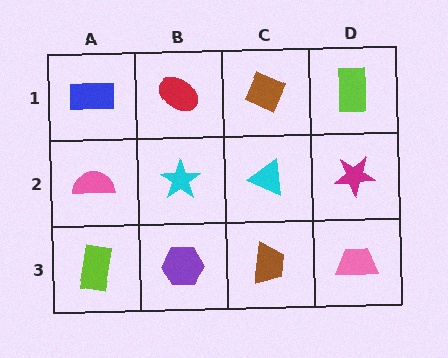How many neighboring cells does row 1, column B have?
3.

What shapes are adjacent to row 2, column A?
A blue rectangle (row 1, column A), a lime rectangle (row 3, column A), a cyan star (row 2, column B).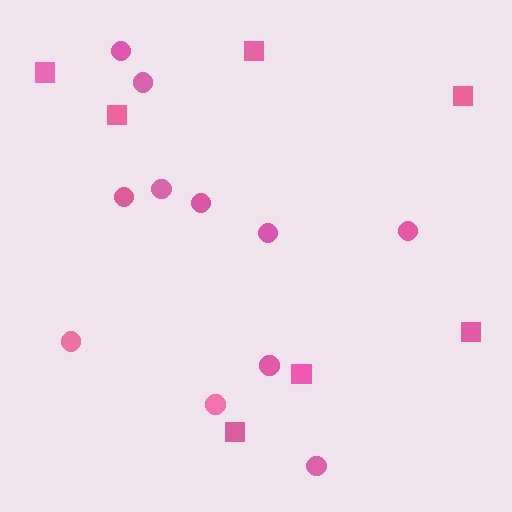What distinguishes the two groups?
There are 2 groups: one group of circles (11) and one group of squares (7).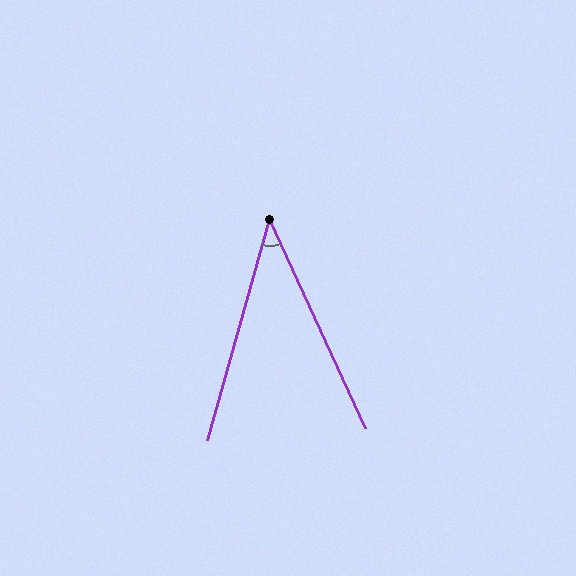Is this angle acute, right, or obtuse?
It is acute.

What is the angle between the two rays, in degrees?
Approximately 40 degrees.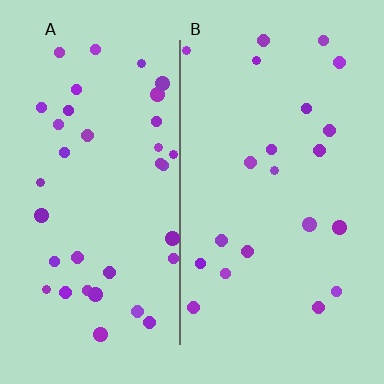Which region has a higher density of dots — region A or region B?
A (the left).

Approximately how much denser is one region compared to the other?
Approximately 1.8× — region A over region B.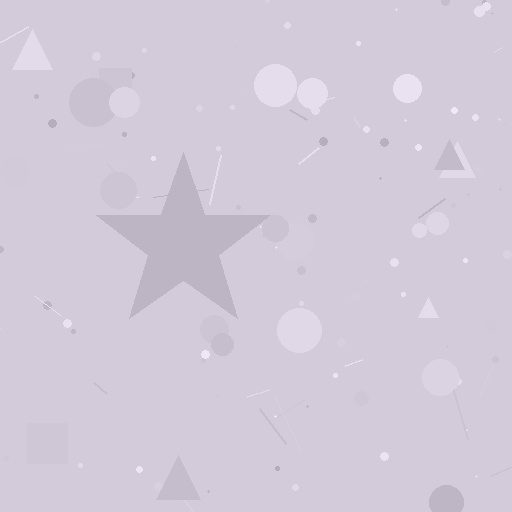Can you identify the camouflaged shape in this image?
The camouflaged shape is a star.